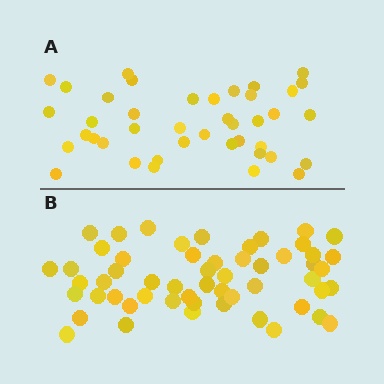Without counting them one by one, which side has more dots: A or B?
Region B (the bottom region) has more dots.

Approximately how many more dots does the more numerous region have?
Region B has approximately 15 more dots than region A.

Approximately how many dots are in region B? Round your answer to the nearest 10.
About 60 dots. (The exact count is 55, which rounds to 60.)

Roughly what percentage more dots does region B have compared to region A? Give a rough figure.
About 35% more.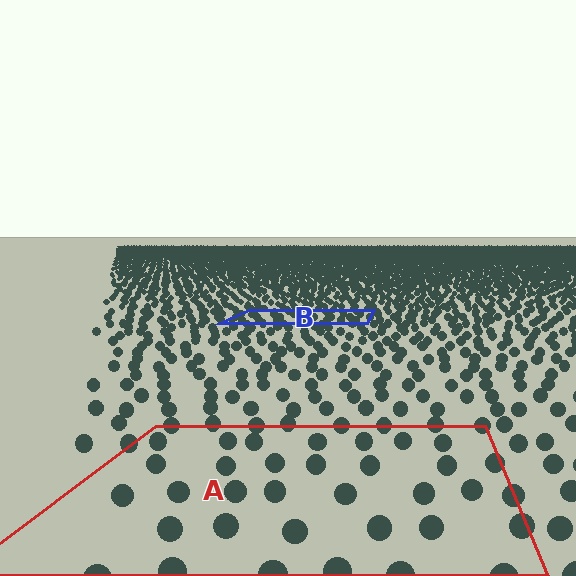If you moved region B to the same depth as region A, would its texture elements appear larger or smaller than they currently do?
They would appear larger. At a closer depth, the same texture elements are projected at a bigger on-screen size.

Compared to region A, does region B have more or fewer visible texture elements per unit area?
Region B has more texture elements per unit area — they are packed more densely because it is farther away.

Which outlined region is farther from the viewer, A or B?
Region B is farther from the viewer — the texture elements inside it appear smaller and more densely packed.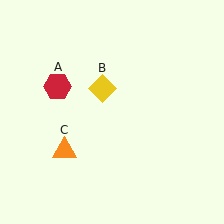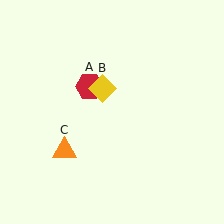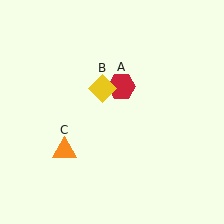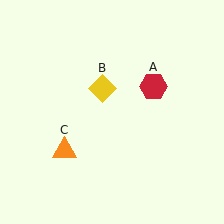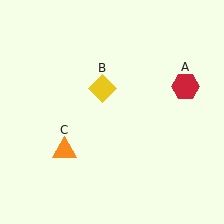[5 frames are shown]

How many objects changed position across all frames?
1 object changed position: red hexagon (object A).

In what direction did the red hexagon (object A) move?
The red hexagon (object A) moved right.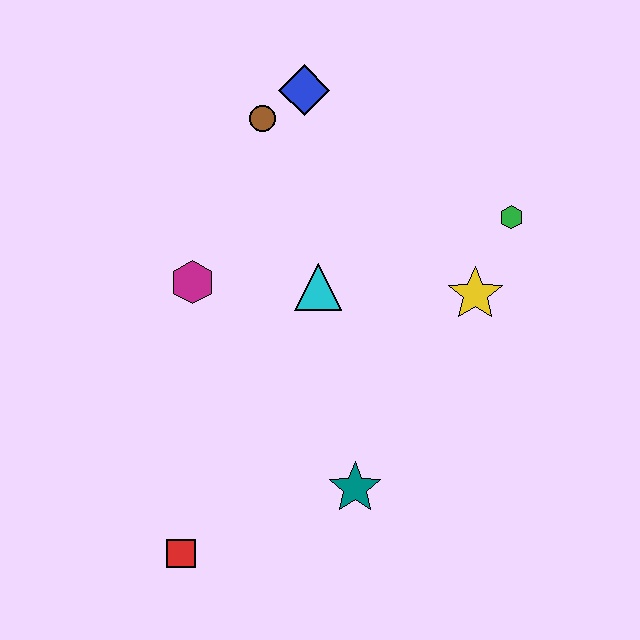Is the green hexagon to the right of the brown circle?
Yes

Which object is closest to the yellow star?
The green hexagon is closest to the yellow star.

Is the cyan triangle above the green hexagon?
No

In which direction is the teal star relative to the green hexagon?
The teal star is below the green hexagon.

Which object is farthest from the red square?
The blue diamond is farthest from the red square.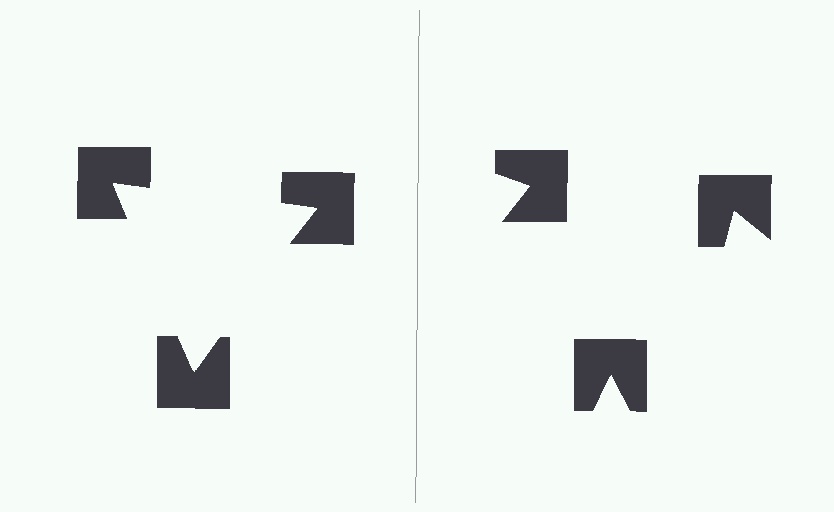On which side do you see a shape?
An illusory triangle appears on the left side. On the right side the wedge cuts are rotated, so no coherent shape forms.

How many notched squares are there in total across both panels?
6 — 3 on each side.